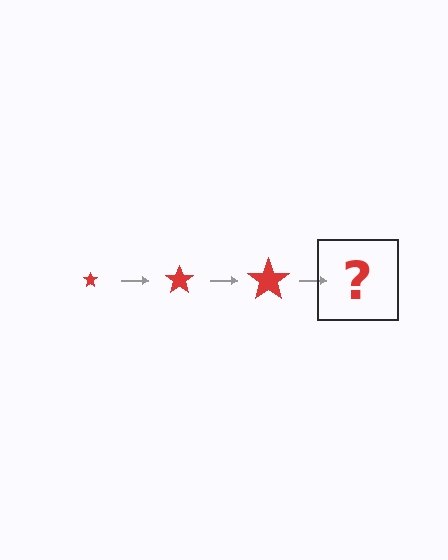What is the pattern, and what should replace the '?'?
The pattern is that the star gets progressively larger each step. The '?' should be a red star, larger than the previous one.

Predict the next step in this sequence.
The next step is a red star, larger than the previous one.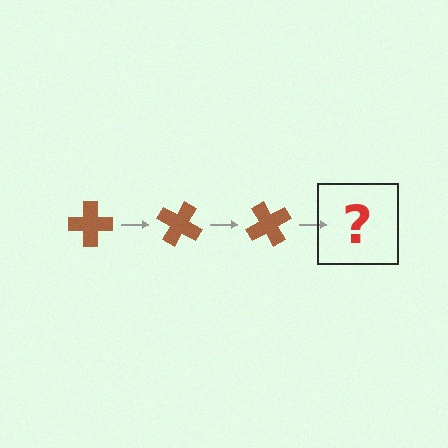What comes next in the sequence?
The next element should be a brown cross rotated 90 degrees.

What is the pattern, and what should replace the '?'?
The pattern is that the cross rotates 30 degrees each step. The '?' should be a brown cross rotated 90 degrees.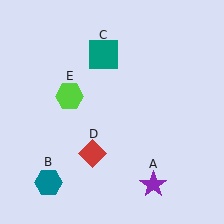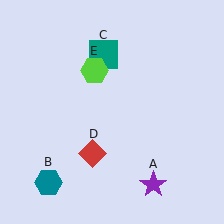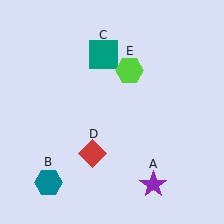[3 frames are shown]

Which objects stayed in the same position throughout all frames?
Purple star (object A) and teal hexagon (object B) and teal square (object C) and red diamond (object D) remained stationary.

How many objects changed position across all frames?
1 object changed position: lime hexagon (object E).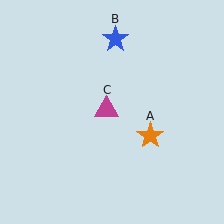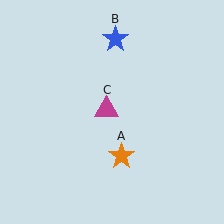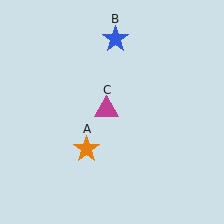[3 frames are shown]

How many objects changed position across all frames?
1 object changed position: orange star (object A).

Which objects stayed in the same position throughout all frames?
Blue star (object B) and magenta triangle (object C) remained stationary.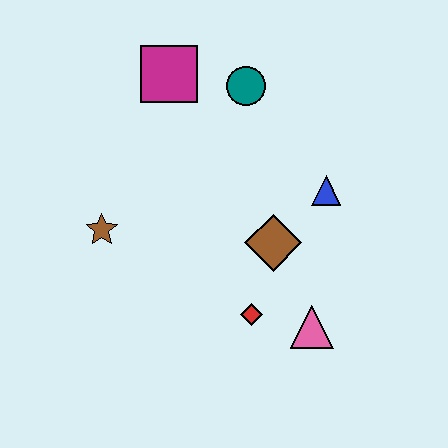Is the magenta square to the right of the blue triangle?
No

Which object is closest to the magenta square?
The teal circle is closest to the magenta square.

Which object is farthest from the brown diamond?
The magenta square is farthest from the brown diamond.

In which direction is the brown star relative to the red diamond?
The brown star is to the left of the red diamond.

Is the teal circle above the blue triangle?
Yes